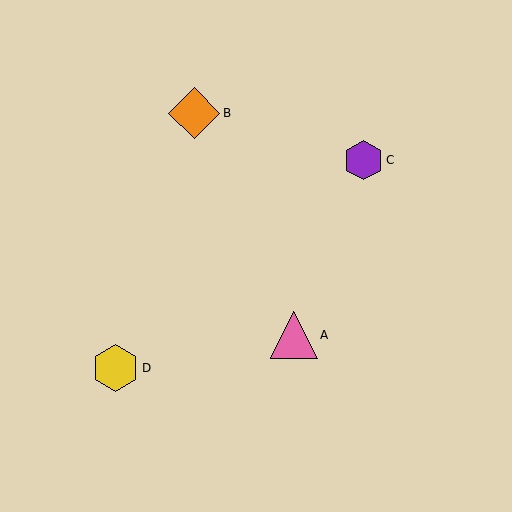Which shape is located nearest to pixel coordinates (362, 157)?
The purple hexagon (labeled C) at (363, 160) is nearest to that location.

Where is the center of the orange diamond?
The center of the orange diamond is at (194, 113).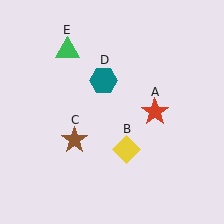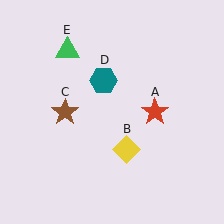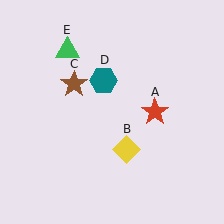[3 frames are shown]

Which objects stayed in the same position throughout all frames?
Red star (object A) and yellow diamond (object B) and teal hexagon (object D) and green triangle (object E) remained stationary.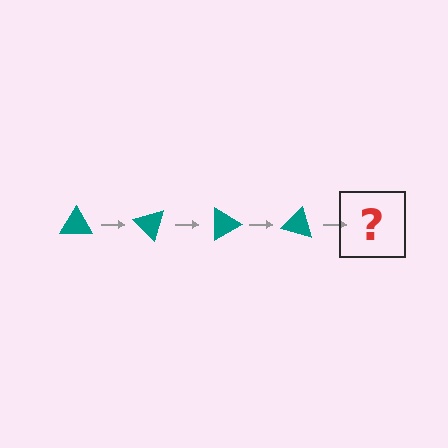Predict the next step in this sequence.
The next step is a teal triangle rotated 180 degrees.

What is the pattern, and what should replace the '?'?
The pattern is that the triangle rotates 45 degrees each step. The '?' should be a teal triangle rotated 180 degrees.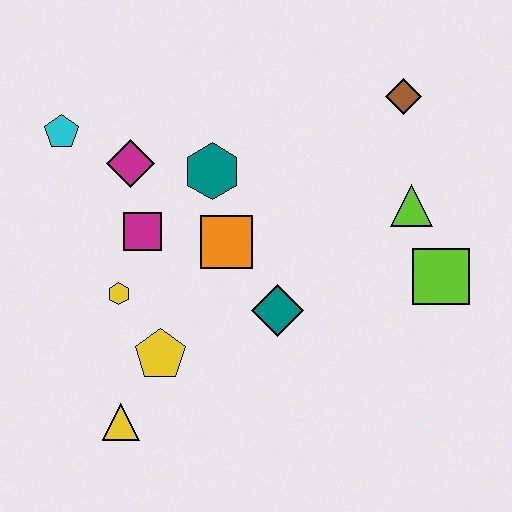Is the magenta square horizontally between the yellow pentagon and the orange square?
No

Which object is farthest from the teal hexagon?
The yellow triangle is farthest from the teal hexagon.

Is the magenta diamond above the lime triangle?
Yes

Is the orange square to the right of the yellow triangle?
Yes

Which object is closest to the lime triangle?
The lime square is closest to the lime triangle.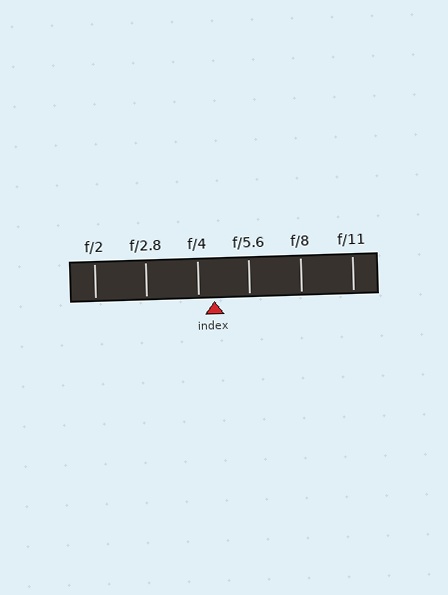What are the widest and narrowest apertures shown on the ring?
The widest aperture shown is f/2 and the narrowest is f/11.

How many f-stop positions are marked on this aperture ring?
There are 6 f-stop positions marked.